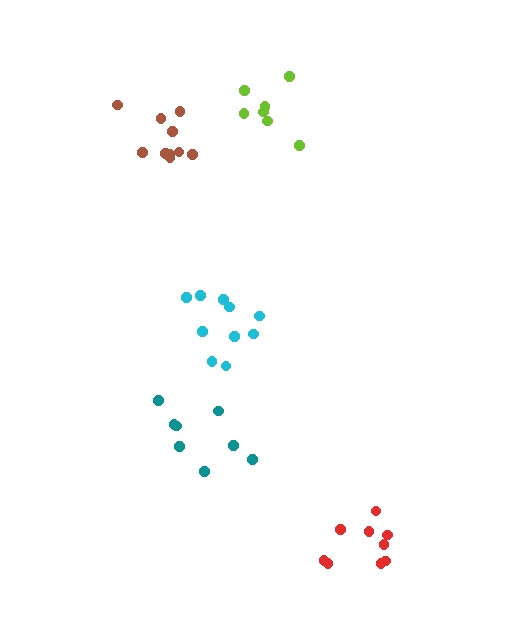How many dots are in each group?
Group 1: 7 dots, Group 2: 10 dots, Group 3: 9 dots, Group 4: 10 dots, Group 5: 8 dots (44 total).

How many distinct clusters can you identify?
There are 5 distinct clusters.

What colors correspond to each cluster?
The clusters are colored: lime, cyan, red, brown, teal.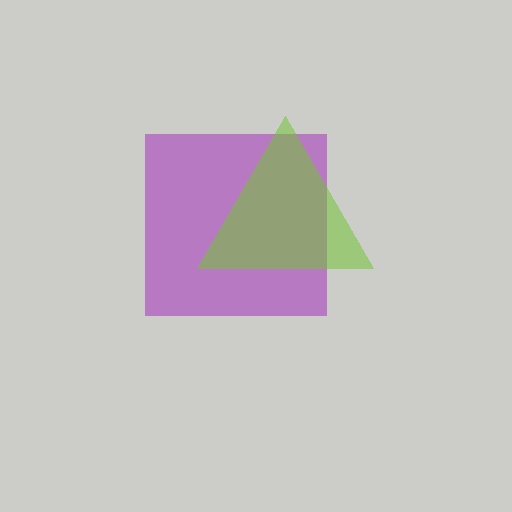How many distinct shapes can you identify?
There are 2 distinct shapes: a purple square, a lime triangle.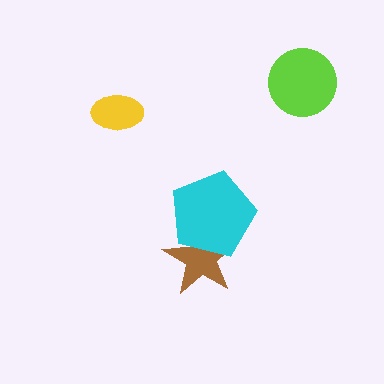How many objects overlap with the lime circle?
0 objects overlap with the lime circle.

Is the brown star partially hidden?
Yes, it is partially covered by another shape.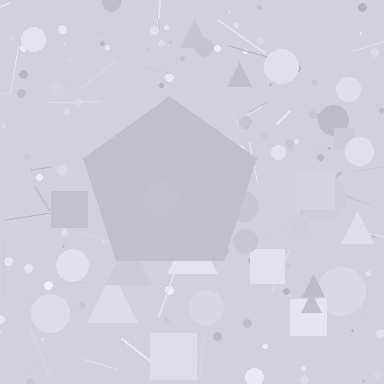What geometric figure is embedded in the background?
A pentagon is embedded in the background.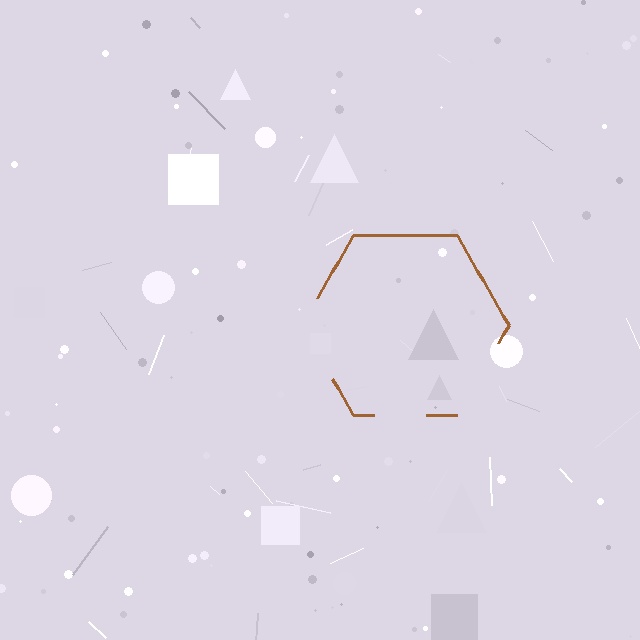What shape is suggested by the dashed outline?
The dashed outline suggests a hexagon.